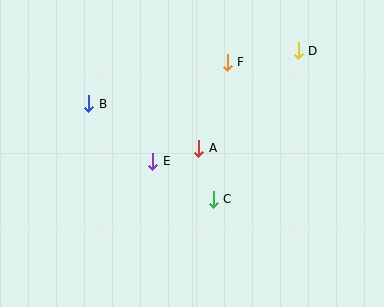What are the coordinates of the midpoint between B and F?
The midpoint between B and F is at (158, 83).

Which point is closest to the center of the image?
Point A at (199, 148) is closest to the center.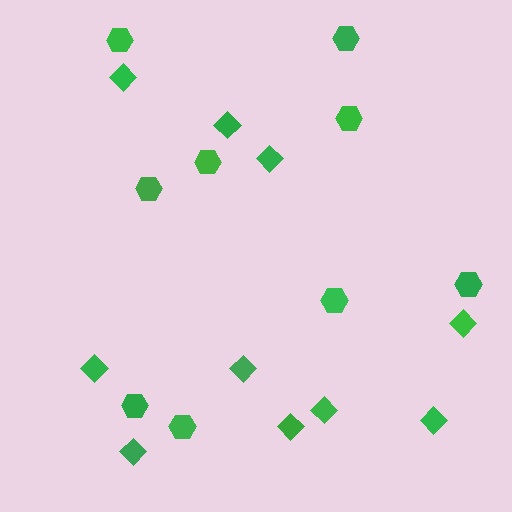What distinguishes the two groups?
There are 2 groups: one group of hexagons (9) and one group of diamonds (10).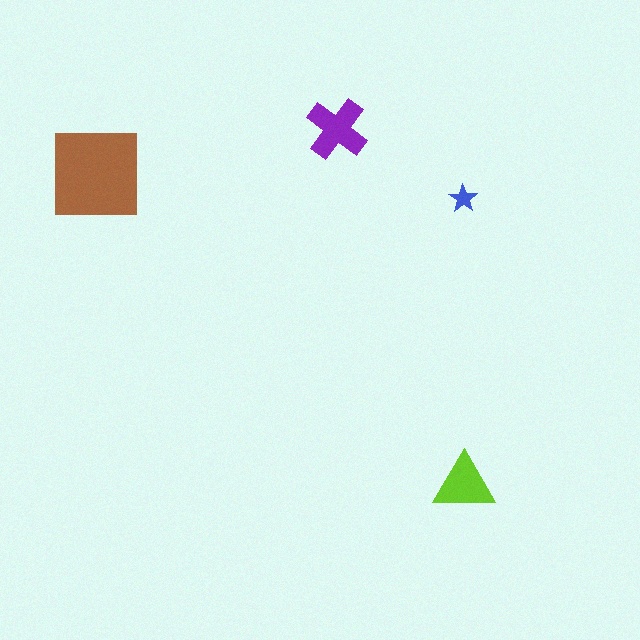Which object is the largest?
The brown square.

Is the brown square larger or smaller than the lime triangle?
Larger.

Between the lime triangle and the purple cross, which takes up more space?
The purple cross.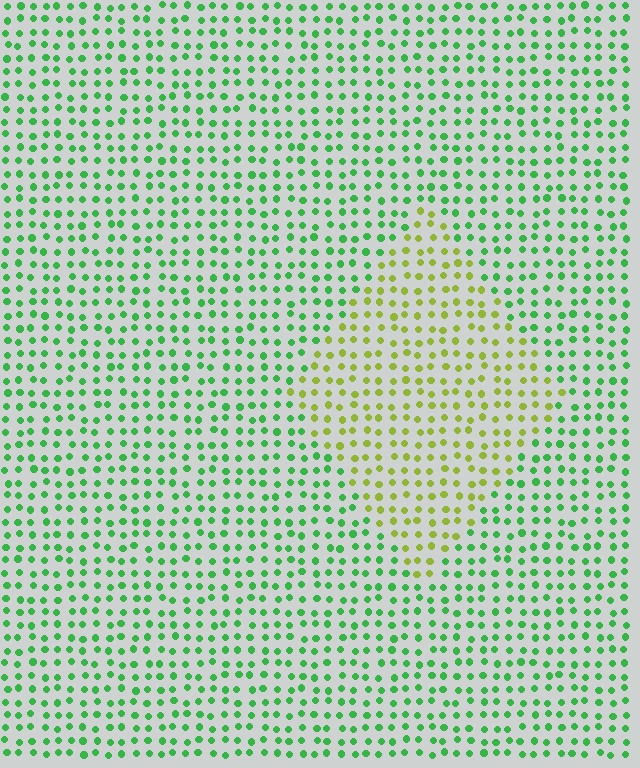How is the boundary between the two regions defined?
The boundary is defined purely by a slight shift in hue (about 50 degrees). Spacing, size, and orientation are identical on both sides.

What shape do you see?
I see a diamond.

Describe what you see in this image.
The image is filled with small green elements in a uniform arrangement. A diamond-shaped region is visible where the elements are tinted to a slightly different hue, forming a subtle color boundary.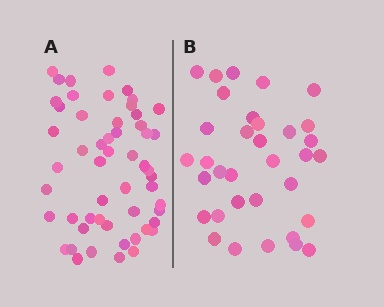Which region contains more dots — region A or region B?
Region A (the left region) has more dots.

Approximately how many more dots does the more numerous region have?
Region A has approximately 20 more dots than region B.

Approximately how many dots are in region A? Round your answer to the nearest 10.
About 50 dots. (The exact count is 54, which rounds to 50.)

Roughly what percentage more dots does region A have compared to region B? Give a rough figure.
About 60% more.